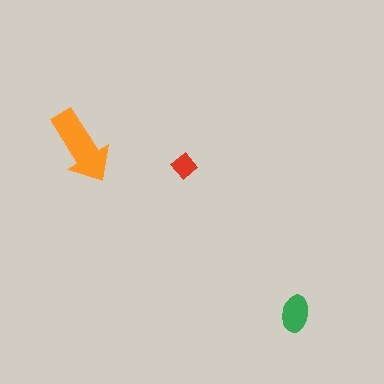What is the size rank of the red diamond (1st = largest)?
3rd.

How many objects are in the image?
There are 3 objects in the image.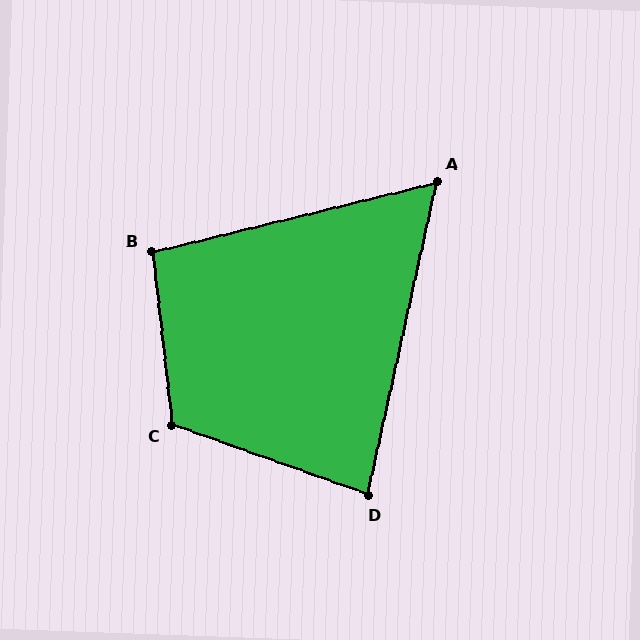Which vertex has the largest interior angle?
C, at approximately 116 degrees.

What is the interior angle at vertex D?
Approximately 83 degrees (acute).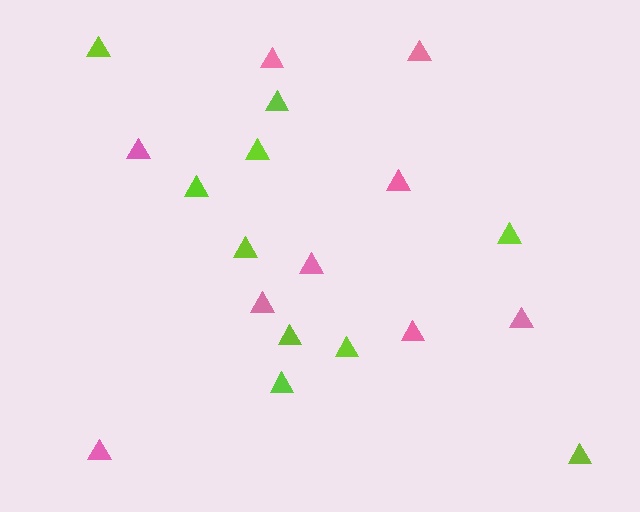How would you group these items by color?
There are 2 groups: one group of lime triangles (10) and one group of pink triangles (9).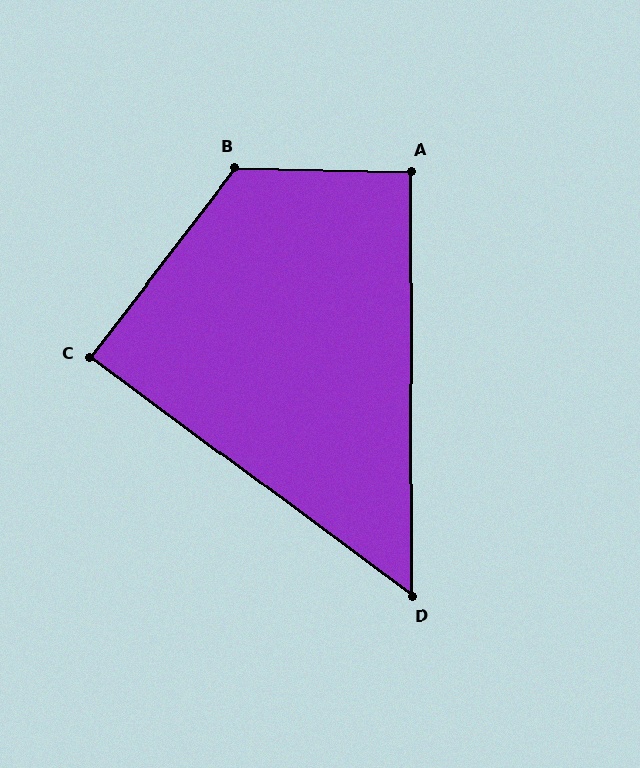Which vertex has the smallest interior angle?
D, at approximately 53 degrees.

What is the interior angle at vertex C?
Approximately 89 degrees (approximately right).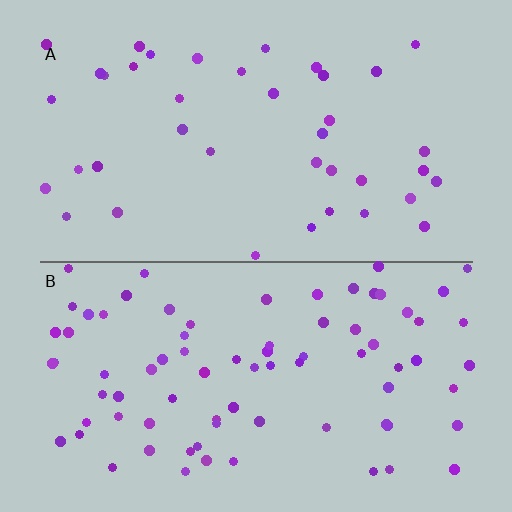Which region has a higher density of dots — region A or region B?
B (the bottom).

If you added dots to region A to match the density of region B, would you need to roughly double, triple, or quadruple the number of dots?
Approximately double.